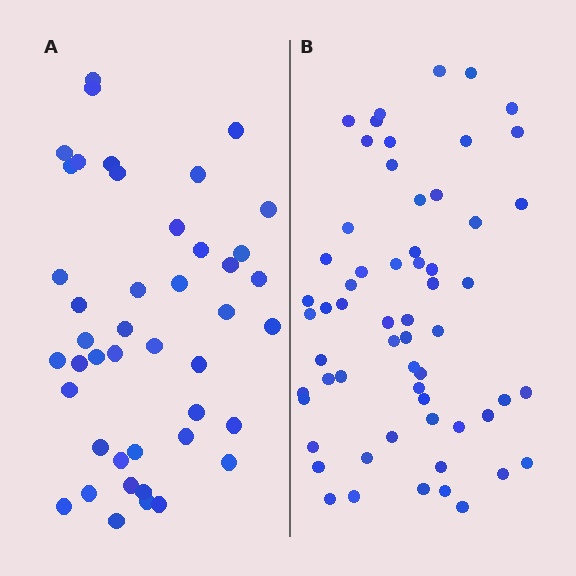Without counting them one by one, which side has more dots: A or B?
Region B (the right region) has more dots.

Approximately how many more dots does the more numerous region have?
Region B has approximately 15 more dots than region A.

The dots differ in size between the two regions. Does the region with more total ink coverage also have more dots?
No. Region A has more total ink coverage because its dots are larger, but region B actually contains more individual dots. Total area can be misleading — the number of items is what matters here.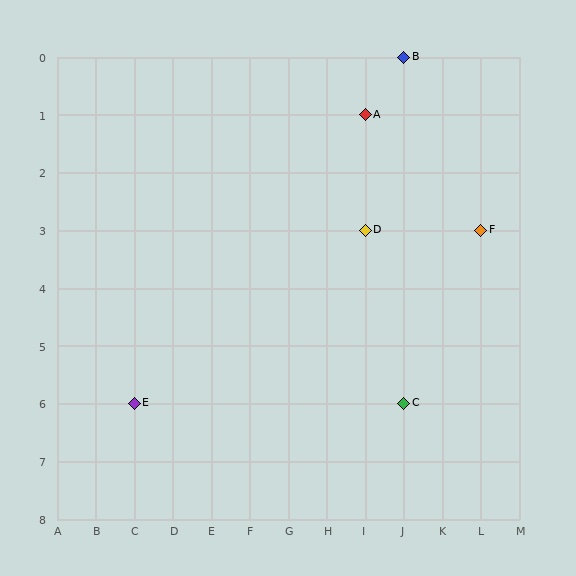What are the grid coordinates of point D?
Point D is at grid coordinates (I, 3).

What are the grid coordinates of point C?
Point C is at grid coordinates (J, 6).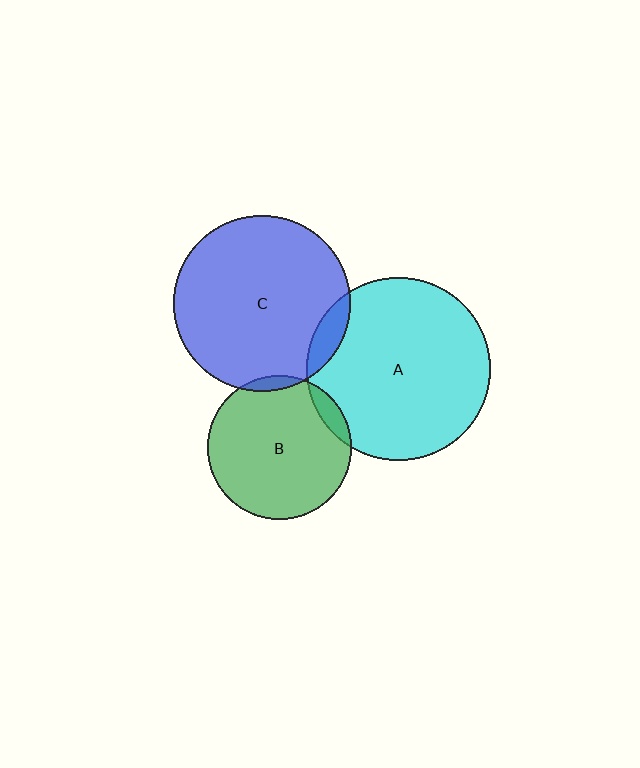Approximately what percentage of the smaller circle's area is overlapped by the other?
Approximately 5%.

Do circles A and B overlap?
Yes.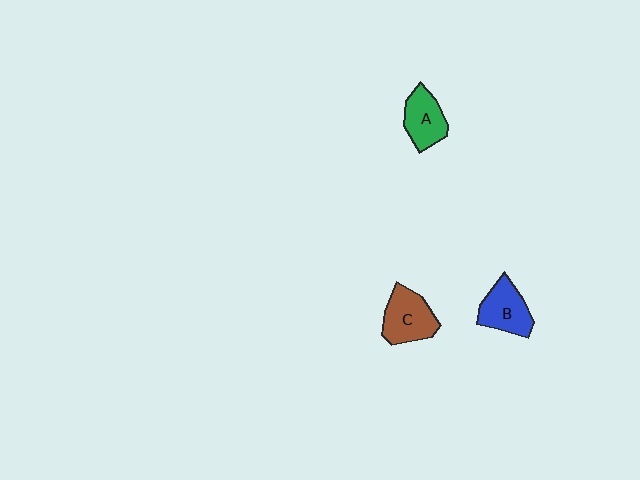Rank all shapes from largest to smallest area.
From largest to smallest: C (brown), B (blue), A (green).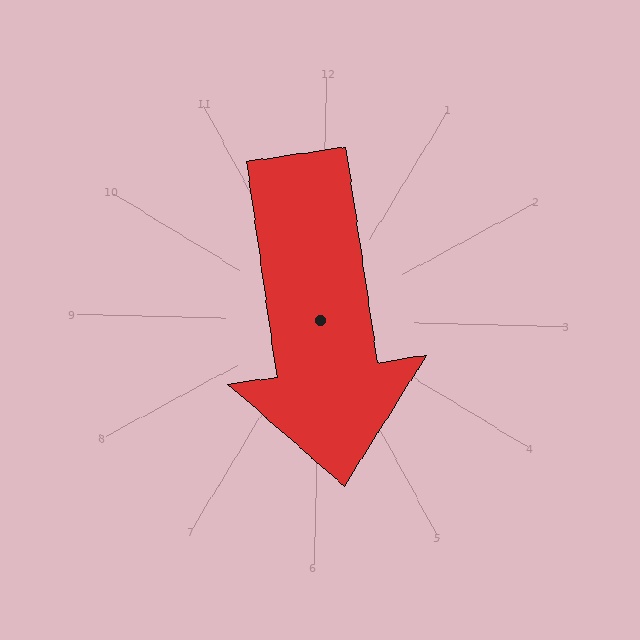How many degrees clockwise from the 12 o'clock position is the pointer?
Approximately 170 degrees.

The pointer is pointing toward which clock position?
Roughly 6 o'clock.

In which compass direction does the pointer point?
South.